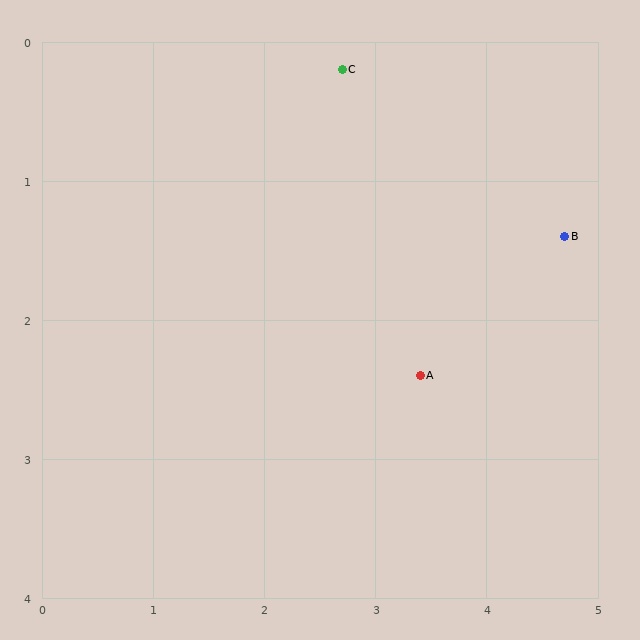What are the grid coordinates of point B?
Point B is at approximately (4.7, 1.4).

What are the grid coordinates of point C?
Point C is at approximately (2.7, 0.2).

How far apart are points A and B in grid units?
Points A and B are about 1.6 grid units apart.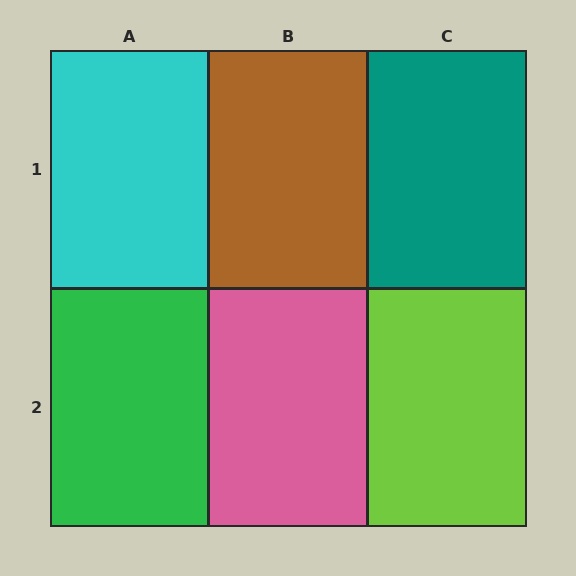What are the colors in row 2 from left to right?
Green, pink, lime.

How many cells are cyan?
1 cell is cyan.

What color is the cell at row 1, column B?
Brown.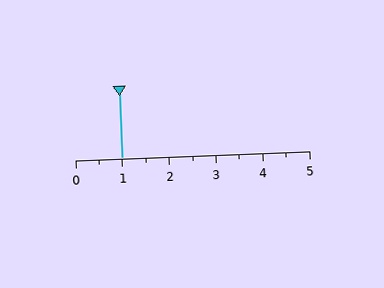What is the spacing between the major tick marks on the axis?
The major ticks are spaced 1 apart.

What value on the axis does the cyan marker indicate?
The marker indicates approximately 1.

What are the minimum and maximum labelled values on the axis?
The axis runs from 0 to 5.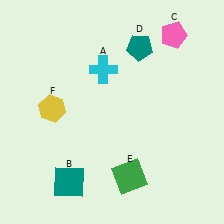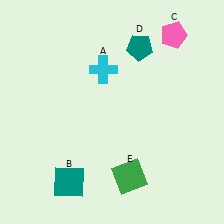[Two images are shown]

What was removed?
The yellow hexagon (F) was removed in Image 2.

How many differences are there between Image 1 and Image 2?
There is 1 difference between the two images.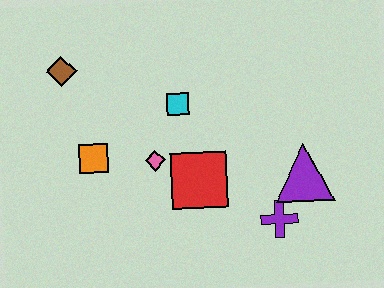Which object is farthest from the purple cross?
The brown diamond is farthest from the purple cross.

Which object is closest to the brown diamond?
The orange square is closest to the brown diamond.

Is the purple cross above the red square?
No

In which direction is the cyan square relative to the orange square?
The cyan square is to the right of the orange square.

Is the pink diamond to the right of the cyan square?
No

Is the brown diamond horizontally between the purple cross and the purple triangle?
No